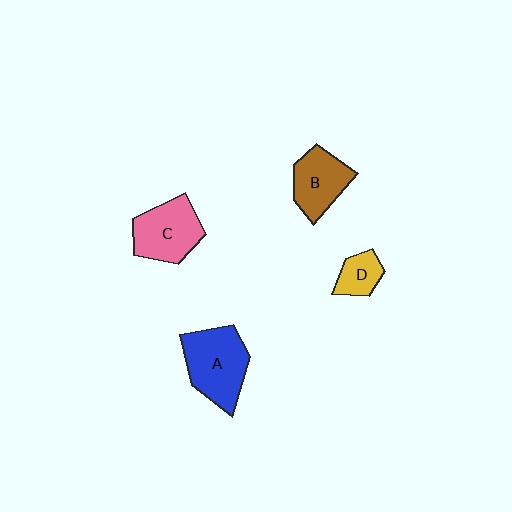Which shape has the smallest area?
Shape D (yellow).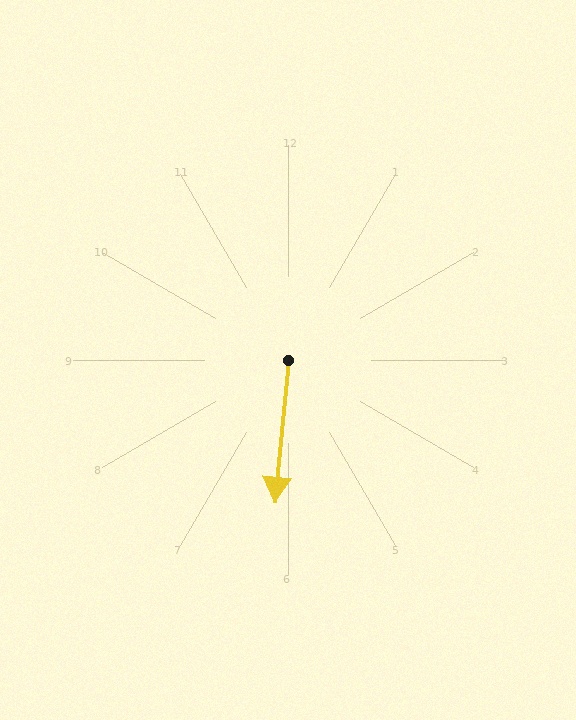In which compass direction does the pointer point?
South.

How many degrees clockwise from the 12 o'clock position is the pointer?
Approximately 185 degrees.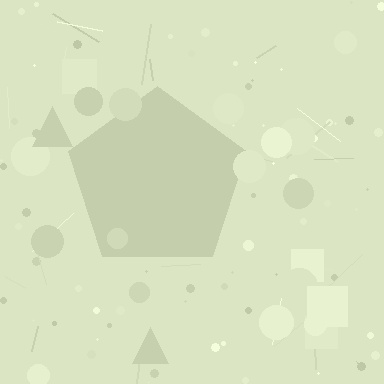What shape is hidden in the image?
A pentagon is hidden in the image.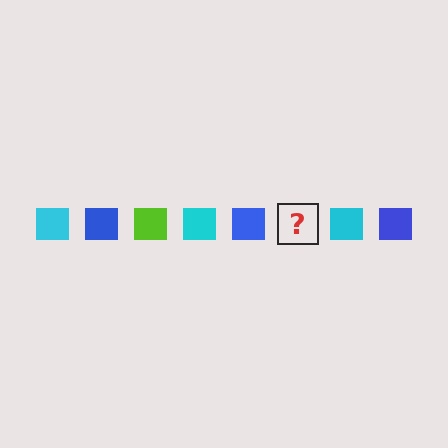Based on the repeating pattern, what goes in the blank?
The blank should be a lime square.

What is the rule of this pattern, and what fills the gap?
The rule is that the pattern cycles through cyan, blue, lime squares. The gap should be filled with a lime square.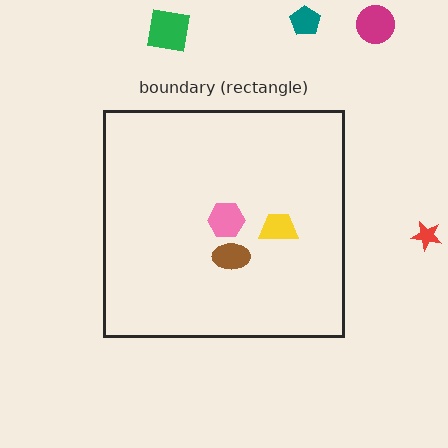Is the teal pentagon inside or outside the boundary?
Outside.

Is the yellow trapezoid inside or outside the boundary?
Inside.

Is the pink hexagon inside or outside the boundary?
Inside.